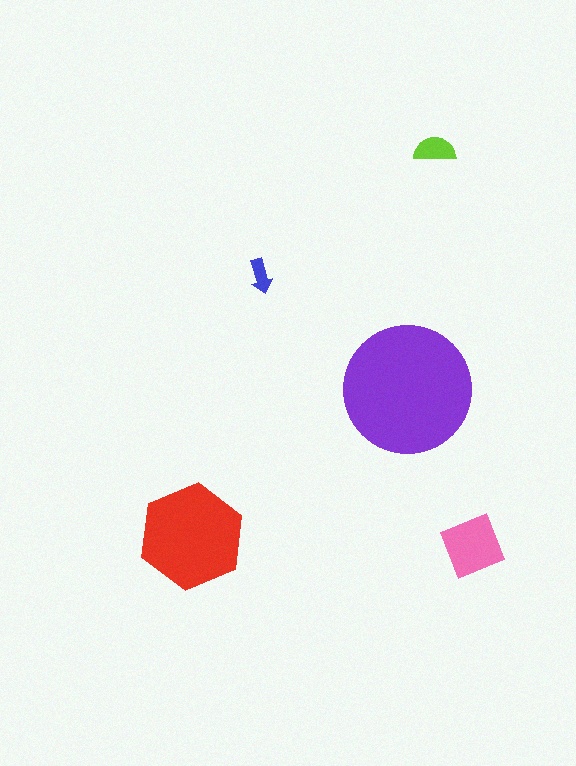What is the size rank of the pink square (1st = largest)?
3rd.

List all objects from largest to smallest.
The purple circle, the red hexagon, the pink square, the lime semicircle, the blue arrow.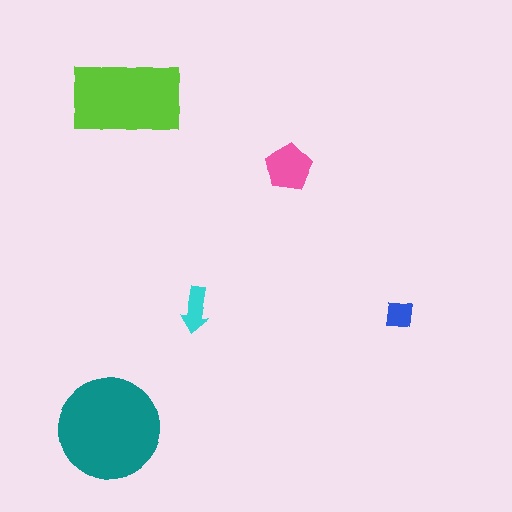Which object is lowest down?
The teal circle is bottommost.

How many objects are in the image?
There are 5 objects in the image.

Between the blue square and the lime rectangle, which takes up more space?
The lime rectangle.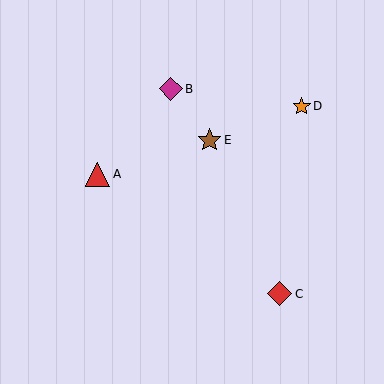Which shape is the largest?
The red triangle (labeled A) is the largest.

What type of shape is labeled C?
Shape C is a red diamond.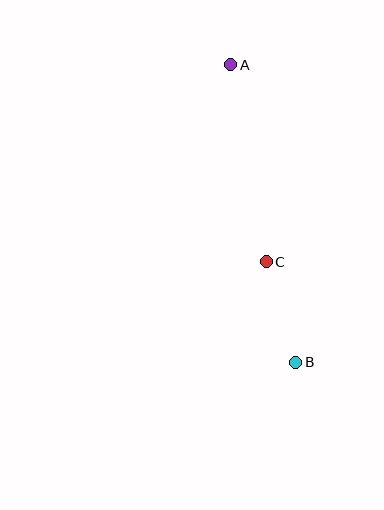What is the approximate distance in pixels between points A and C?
The distance between A and C is approximately 200 pixels.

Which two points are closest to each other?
Points B and C are closest to each other.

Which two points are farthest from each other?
Points A and B are farthest from each other.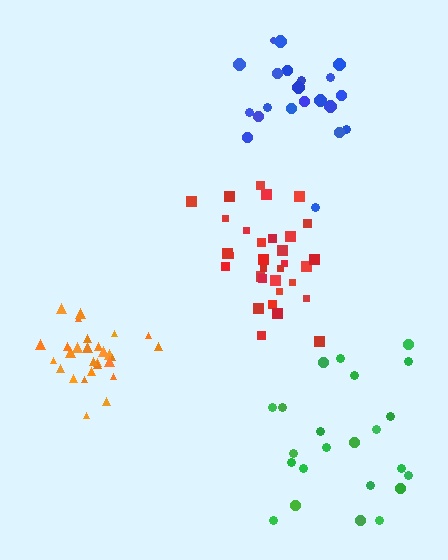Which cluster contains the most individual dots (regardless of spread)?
Red (33).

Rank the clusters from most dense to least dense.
orange, red, blue, green.